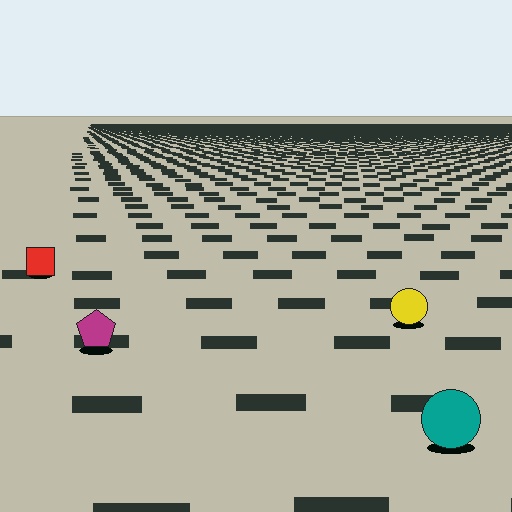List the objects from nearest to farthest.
From nearest to farthest: the teal circle, the magenta pentagon, the yellow circle, the red square.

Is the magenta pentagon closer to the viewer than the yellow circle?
Yes. The magenta pentagon is closer — you can tell from the texture gradient: the ground texture is coarser near it.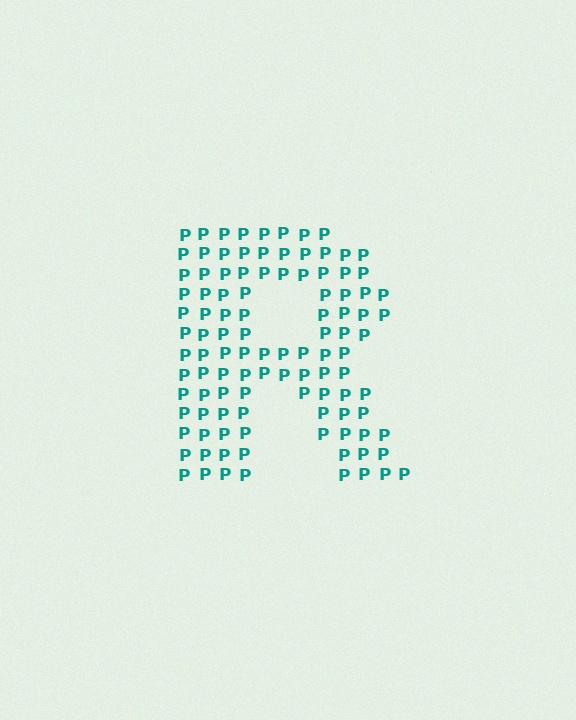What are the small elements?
The small elements are letter P's.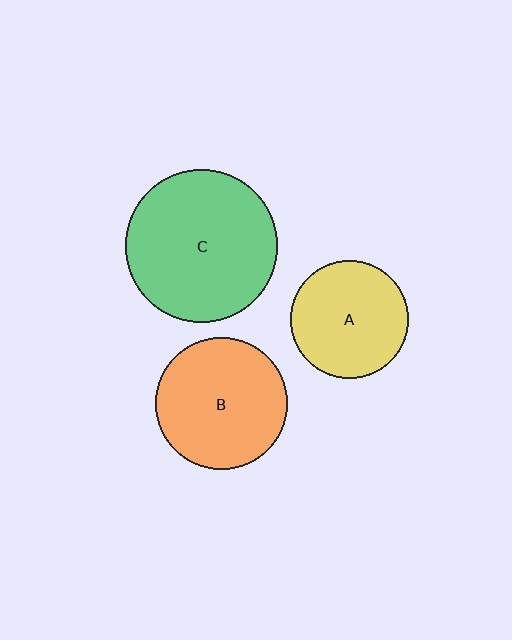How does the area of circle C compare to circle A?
Approximately 1.7 times.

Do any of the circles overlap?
No, none of the circles overlap.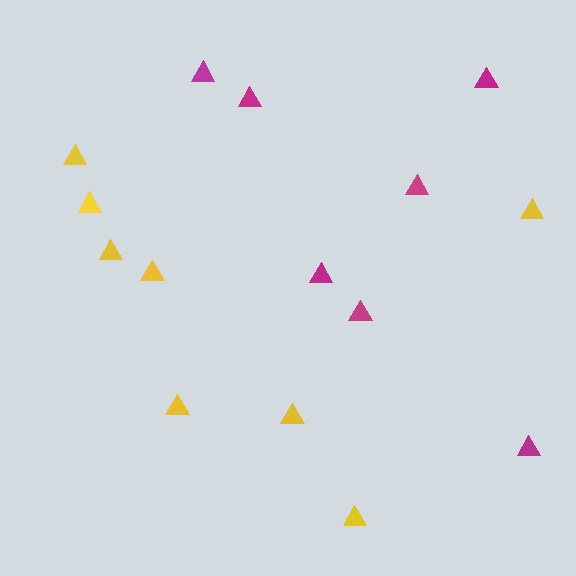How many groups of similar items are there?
There are 2 groups: one group of magenta triangles (7) and one group of yellow triangles (8).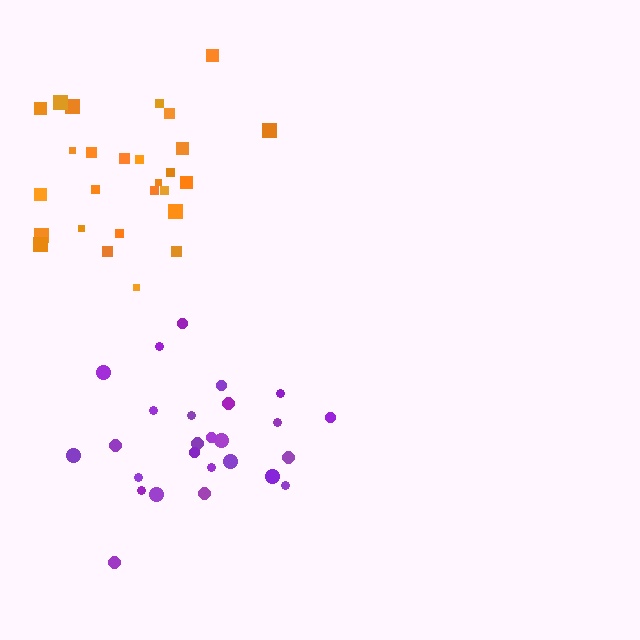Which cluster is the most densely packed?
Orange.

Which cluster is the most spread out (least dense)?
Purple.